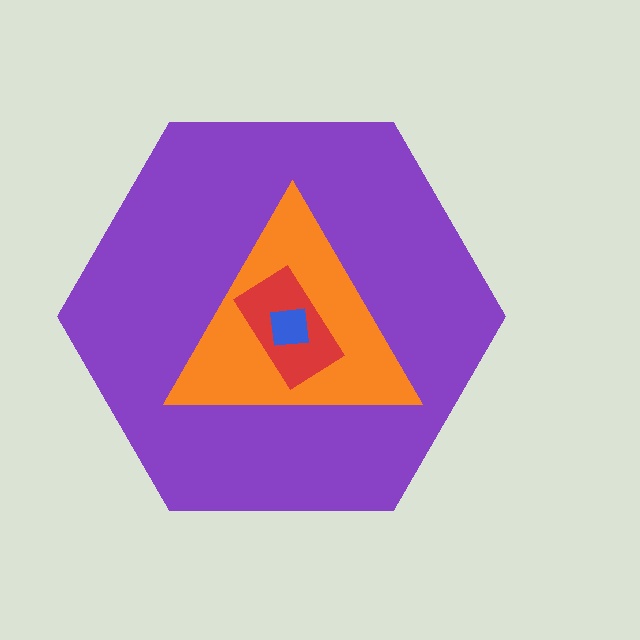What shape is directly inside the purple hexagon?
The orange triangle.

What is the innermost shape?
The blue square.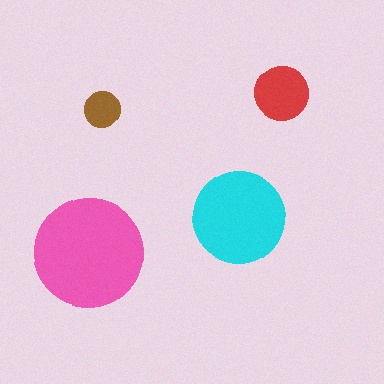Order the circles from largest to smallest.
the pink one, the cyan one, the red one, the brown one.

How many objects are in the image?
There are 4 objects in the image.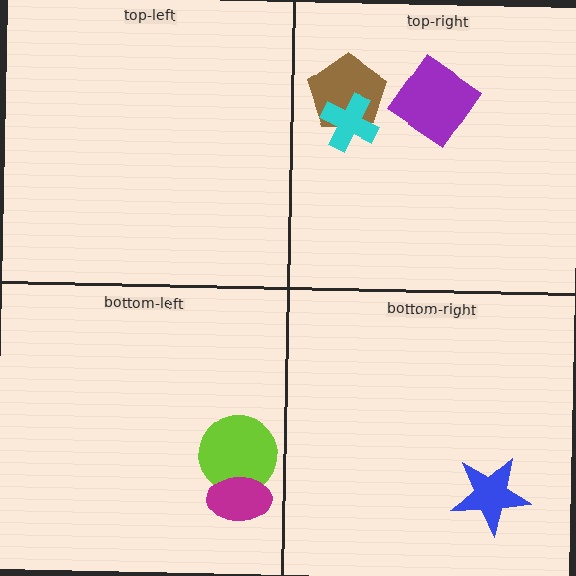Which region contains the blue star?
The bottom-right region.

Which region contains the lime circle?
The bottom-left region.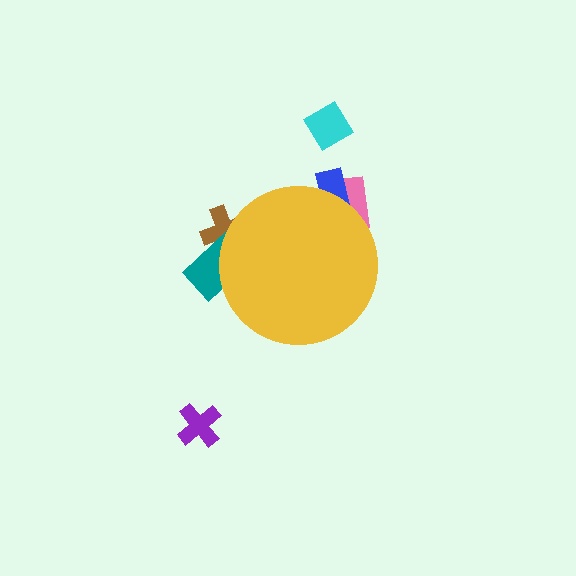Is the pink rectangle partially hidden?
Yes, the pink rectangle is partially hidden behind the yellow circle.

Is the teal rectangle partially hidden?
Yes, the teal rectangle is partially hidden behind the yellow circle.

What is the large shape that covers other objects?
A yellow circle.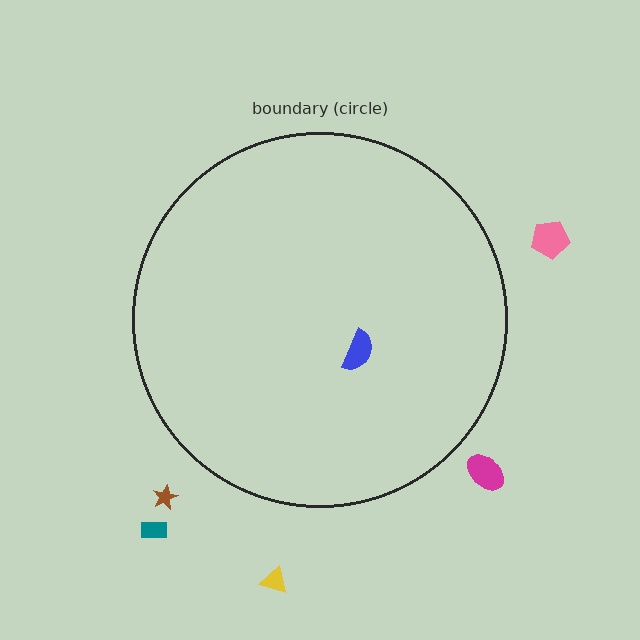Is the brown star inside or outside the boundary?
Outside.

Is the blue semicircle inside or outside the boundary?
Inside.